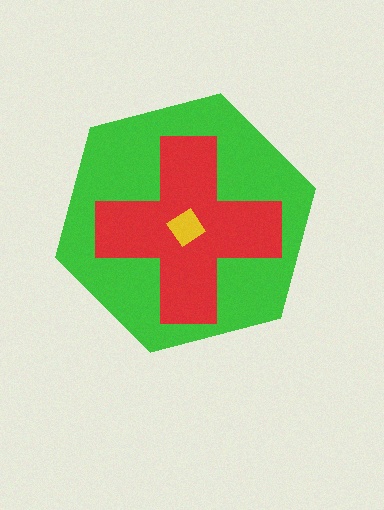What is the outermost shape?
The green hexagon.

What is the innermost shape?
The yellow diamond.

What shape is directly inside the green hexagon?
The red cross.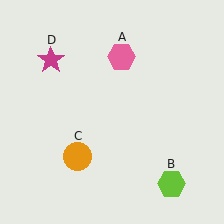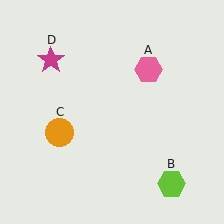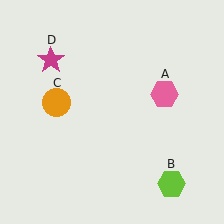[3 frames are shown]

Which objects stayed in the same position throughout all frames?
Lime hexagon (object B) and magenta star (object D) remained stationary.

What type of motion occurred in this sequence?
The pink hexagon (object A), orange circle (object C) rotated clockwise around the center of the scene.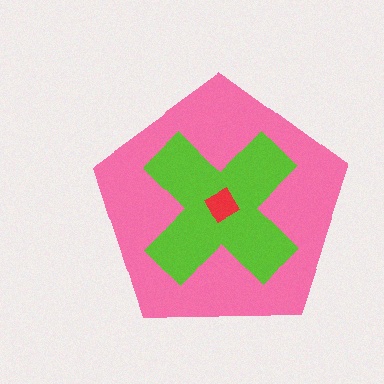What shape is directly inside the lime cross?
The red square.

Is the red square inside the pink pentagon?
Yes.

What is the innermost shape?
The red square.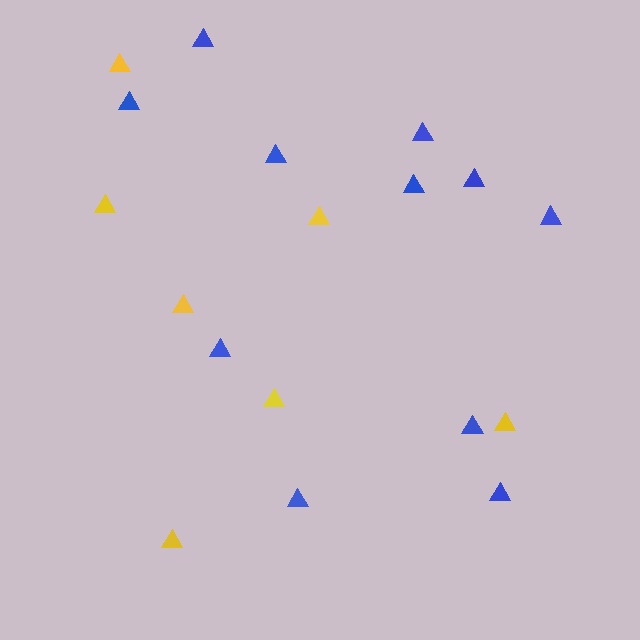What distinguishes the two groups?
There are 2 groups: one group of yellow triangles (7) and one group of blue triangles (11).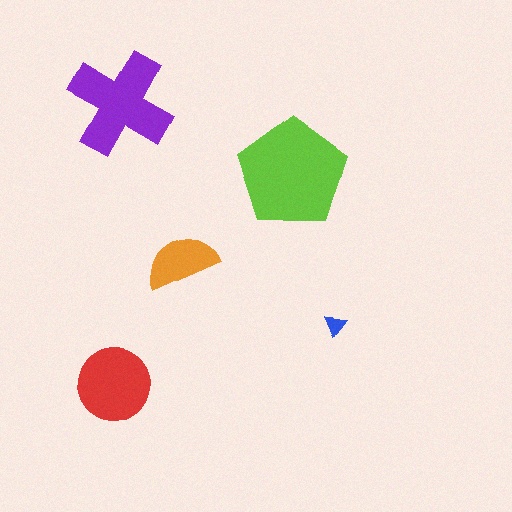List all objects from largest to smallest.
The lime pentagon, the purple cross, the red circle, the orange semicircle, the blue triangle.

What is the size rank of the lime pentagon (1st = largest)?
1st.